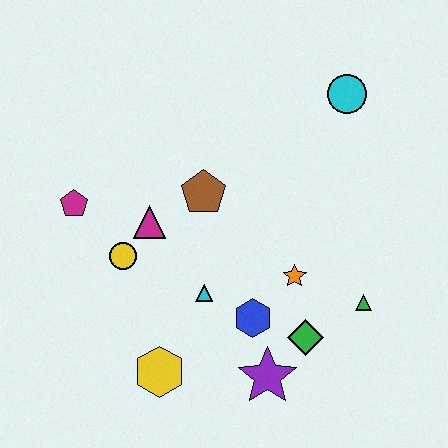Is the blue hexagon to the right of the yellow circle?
Yes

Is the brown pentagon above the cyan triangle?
Yes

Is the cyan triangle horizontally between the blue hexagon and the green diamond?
No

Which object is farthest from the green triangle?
The magenta pentagon is farthest from the green triangle.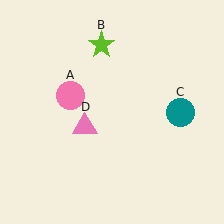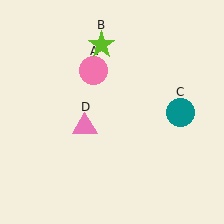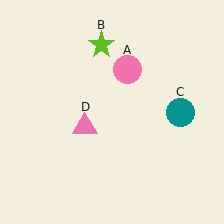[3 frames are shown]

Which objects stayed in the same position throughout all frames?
Lime star (object B) and teal circle (object C) and pink triangle (object D) remained stationary.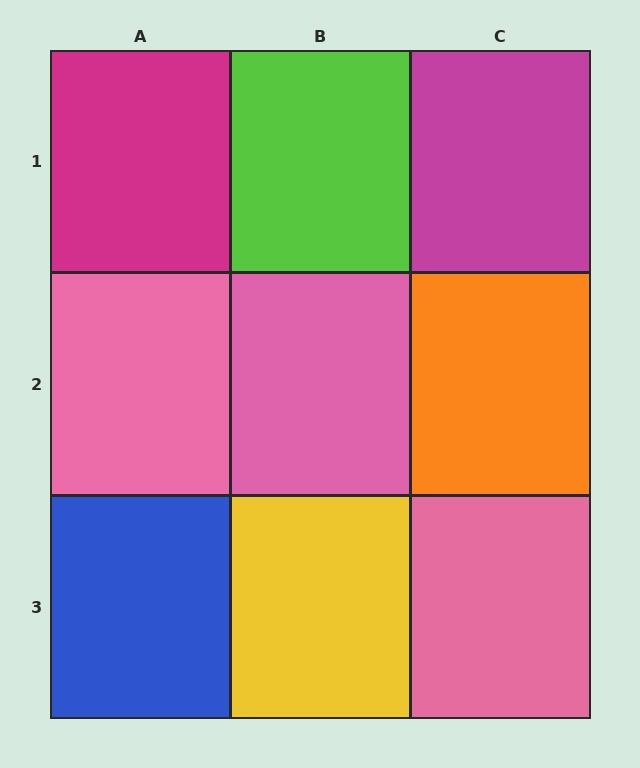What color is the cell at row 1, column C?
Magenta.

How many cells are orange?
1 cell is orange.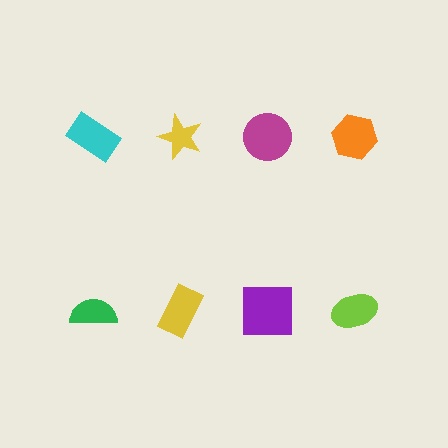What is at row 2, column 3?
A purple square.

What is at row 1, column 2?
A yellow star.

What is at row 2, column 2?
A yellow rectangle.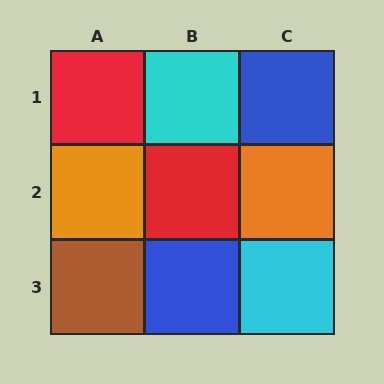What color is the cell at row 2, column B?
Red.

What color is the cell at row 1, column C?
Blue.